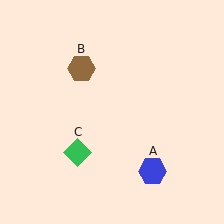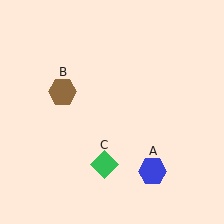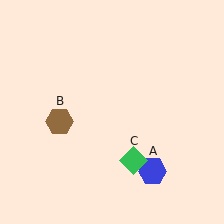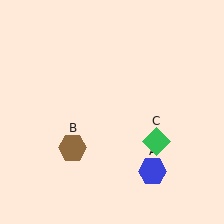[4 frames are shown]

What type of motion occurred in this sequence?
The brown hexagon (object B), green diamond (object C) rotated counterclockwise around the center of the scene.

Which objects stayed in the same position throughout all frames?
Blue hexagon (object A) remained stationary.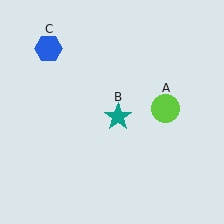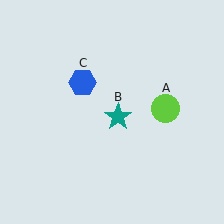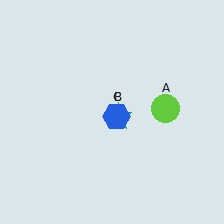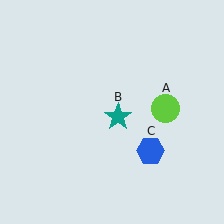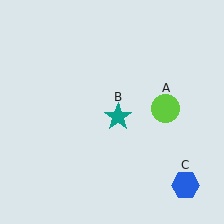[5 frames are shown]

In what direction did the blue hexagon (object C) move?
The blue hexagon (object C) moved down and to the right.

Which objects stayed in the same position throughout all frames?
Lime circle (object A) and teal star (object B) remained stationary.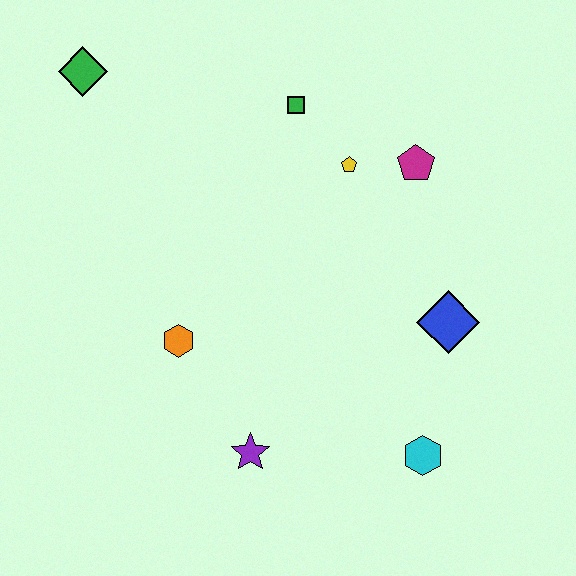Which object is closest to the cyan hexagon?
The blue diamond is closest to the cyan hexagon.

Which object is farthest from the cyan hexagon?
The green diamond is farthest from the cyan hexagon.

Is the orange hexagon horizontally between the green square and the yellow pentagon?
No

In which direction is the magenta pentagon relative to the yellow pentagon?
The magenta pentagon is to the right of the yellow pentagon.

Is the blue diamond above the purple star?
Yes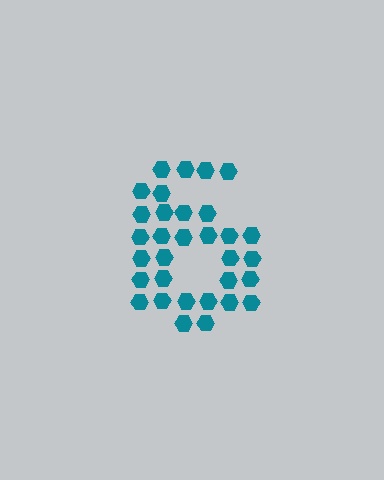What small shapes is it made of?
It is made of small hexagons.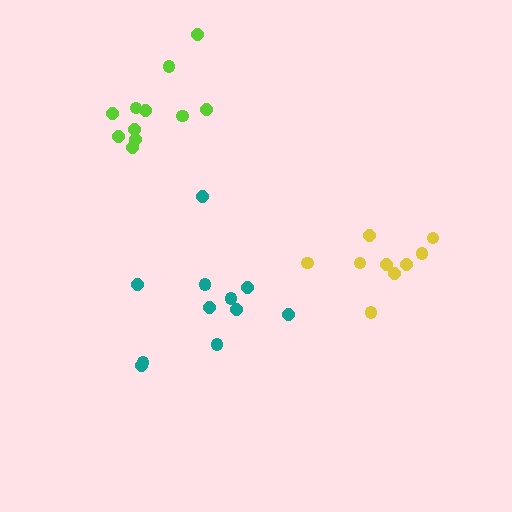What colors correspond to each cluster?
The clusters are colored: teal, yellow, lime.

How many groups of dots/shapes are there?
There are 3 groups.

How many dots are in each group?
Group 1: 11 dots, Group 2: 9 dots, Group 3: 11 dots (31 total).